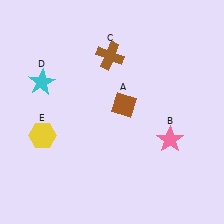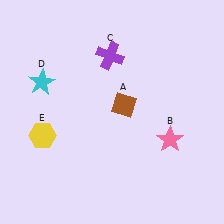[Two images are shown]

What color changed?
The cross (C) changed from brown in Image 1 to purple in Image 2.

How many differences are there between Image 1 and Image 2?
There is 1 difference between the two images.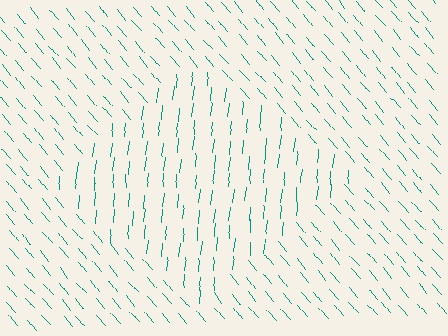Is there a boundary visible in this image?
Yes, there is a texture boundary formed by a change in line orientation.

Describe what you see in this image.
The image is filled with small teal line segments. A diamond region in the image has lines oriented differently from the surrounding lines, creating a visible texture boundary.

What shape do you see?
I see a diamond.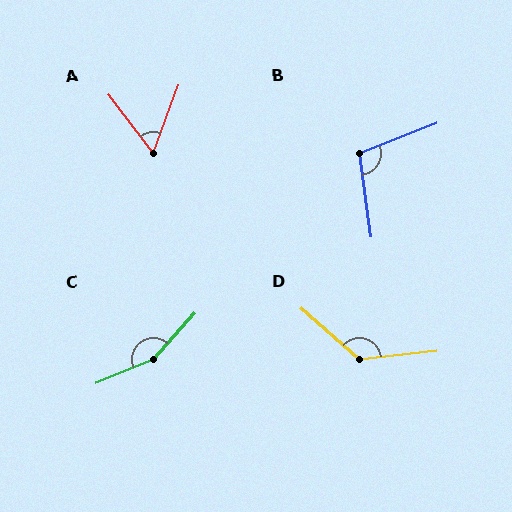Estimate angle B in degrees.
Approximately 104 degrees.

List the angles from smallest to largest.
A (58°), B (104°), D (133°), C (154°).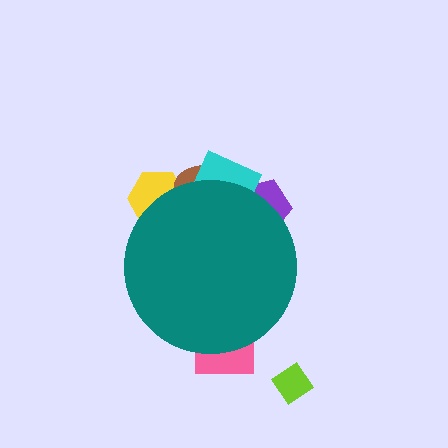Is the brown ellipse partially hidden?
Yes, the brown ellipse is partially hidden behind the teal circle.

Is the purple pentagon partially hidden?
Yes, the purple pentagon is partially hidden behind the teal circle.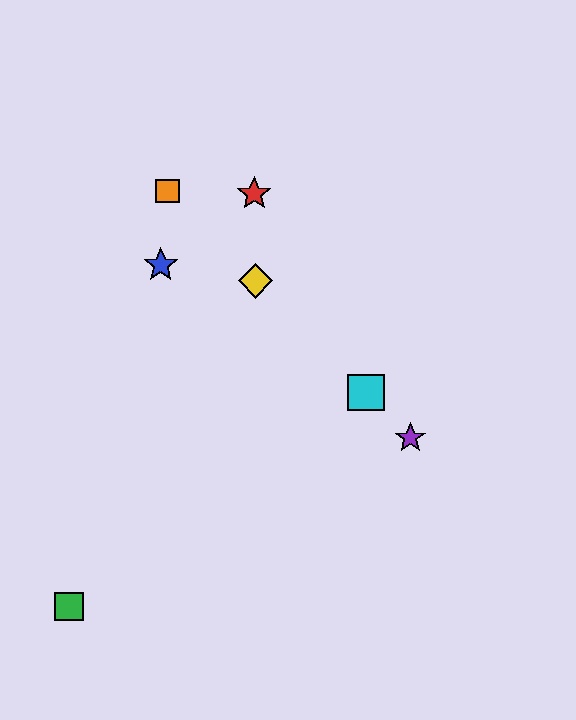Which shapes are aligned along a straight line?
The yellow diamond, the purple star, the orange square, the cyan square are aligned along a straight line.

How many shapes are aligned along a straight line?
4 shapes (the yellow diamond, the purple star, the orange square, the cyan square) are aligned along a straight line.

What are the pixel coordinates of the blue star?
The blue star is at (161, 265).